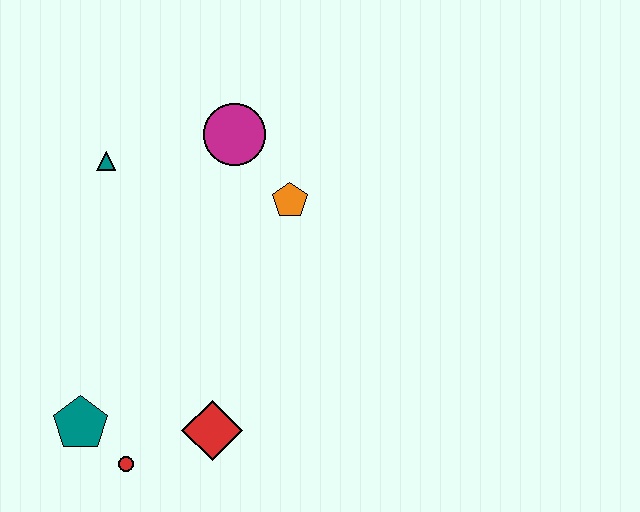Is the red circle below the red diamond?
Yes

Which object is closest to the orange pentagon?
The magenta circle is closest to the orange pentagon.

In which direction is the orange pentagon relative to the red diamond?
The orange pentagon is above the red diamond.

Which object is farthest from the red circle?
The magenta circle is farthest from the red circle.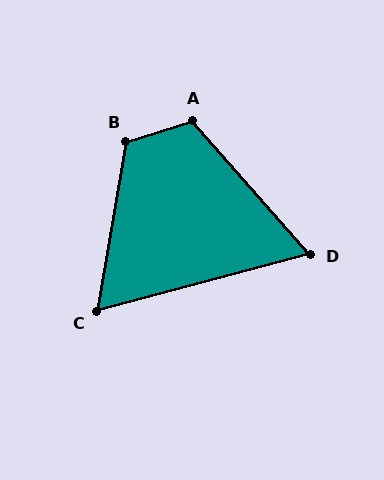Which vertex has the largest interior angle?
B, at approximately 116 degrees.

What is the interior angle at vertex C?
Approximately 65 degrees (acute).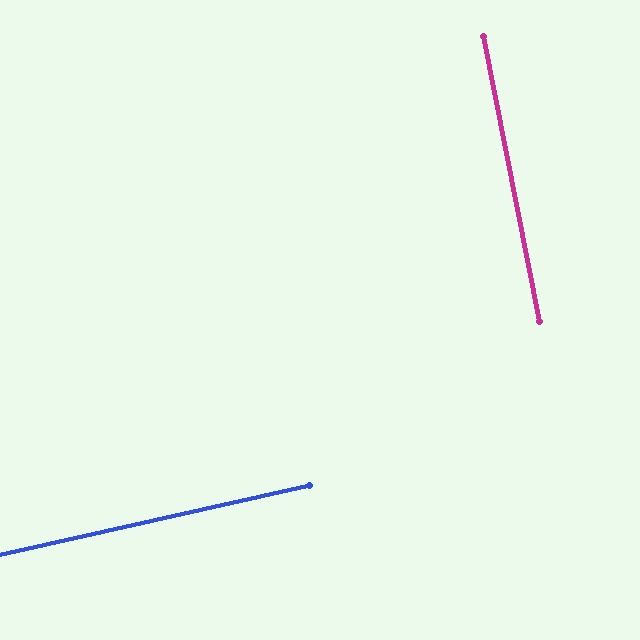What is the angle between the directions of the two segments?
Approximately 88 degrees.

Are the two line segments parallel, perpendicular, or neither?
Perpendicular — they meet at approximately 88°.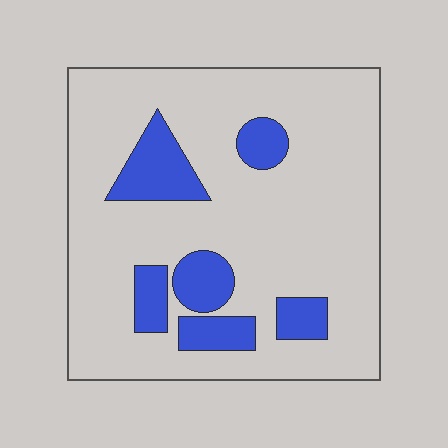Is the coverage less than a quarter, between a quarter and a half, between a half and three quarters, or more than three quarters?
Less than a quarter.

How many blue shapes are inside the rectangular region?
6.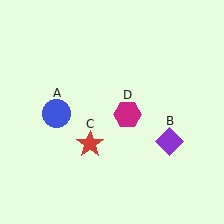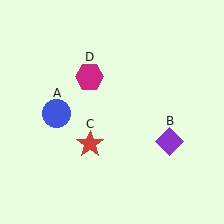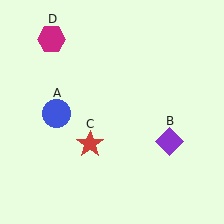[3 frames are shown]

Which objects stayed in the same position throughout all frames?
Blue circle (object A) and purple diamond (object B) and red star (object C) remained stationary.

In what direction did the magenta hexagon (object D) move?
The magenta hexagon (object D) moved up and to the left.